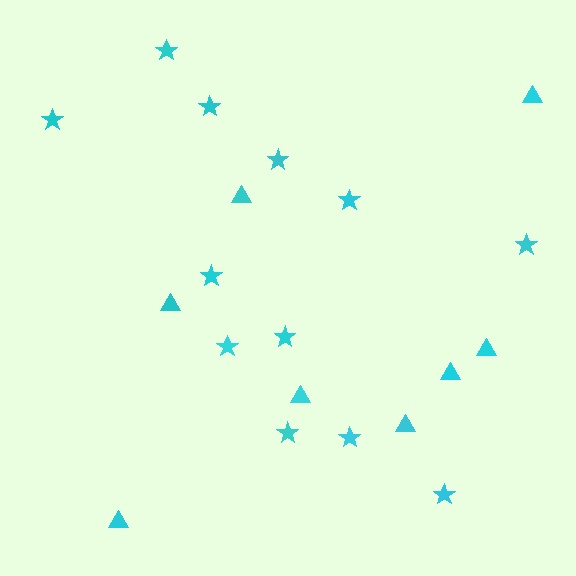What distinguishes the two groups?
There are 2 groups: one group of triangles (8) and one group of stars (12).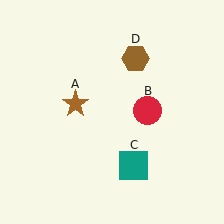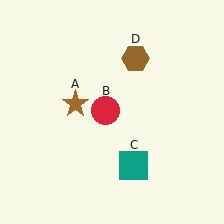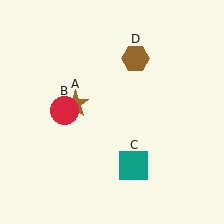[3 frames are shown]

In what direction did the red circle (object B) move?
The red circle (object B) moved left.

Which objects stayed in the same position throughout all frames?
Brown star (object A) and teal square (object C) and brown hexagon (object D) remained stationary.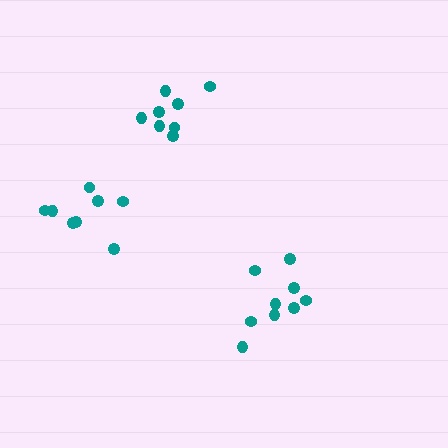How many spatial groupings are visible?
There are 3 spatial groupings.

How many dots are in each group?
Group 1: 8 dots, Group 2: 8 dots, Group 3: 9 dots (25 total).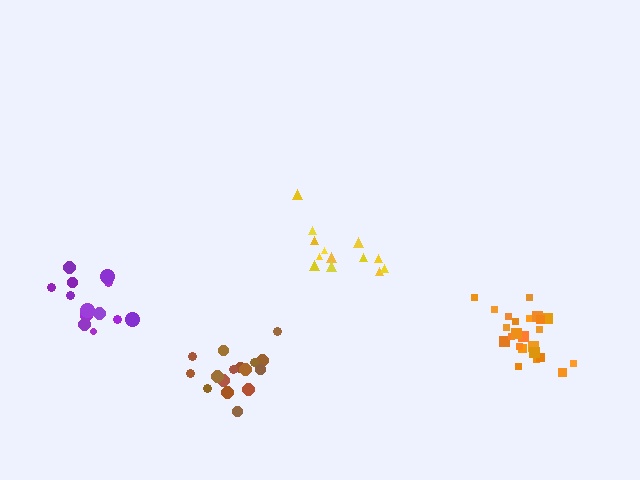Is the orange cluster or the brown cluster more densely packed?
Orange.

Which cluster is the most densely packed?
Orange.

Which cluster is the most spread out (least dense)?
Yellow.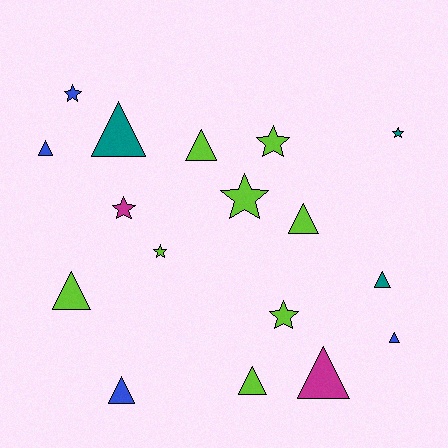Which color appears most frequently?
Lime, with 8 objects.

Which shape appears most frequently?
Triangle, with 10 objects.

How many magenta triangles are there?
There is 1 magenta triangle.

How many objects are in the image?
There are 17 objects.